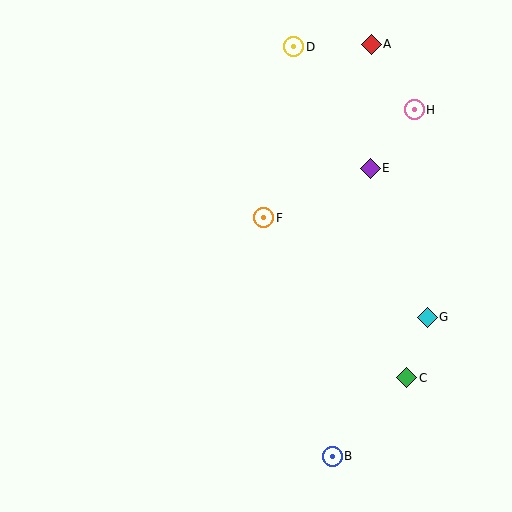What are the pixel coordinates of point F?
Point F is at (264, 218).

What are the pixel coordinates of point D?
Point D is at (294, 47).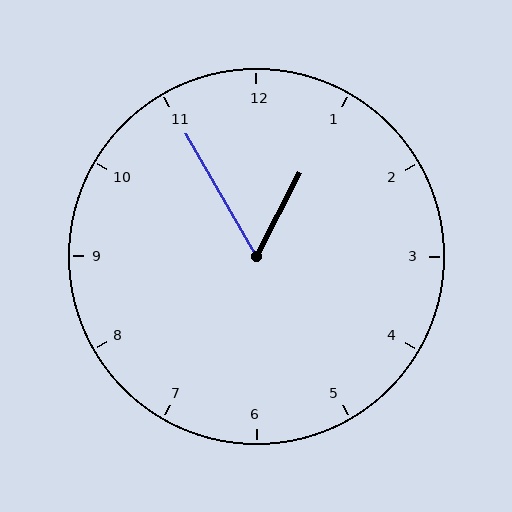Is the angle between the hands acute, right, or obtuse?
It is acute.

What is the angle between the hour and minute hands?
Approximately 58 degrees.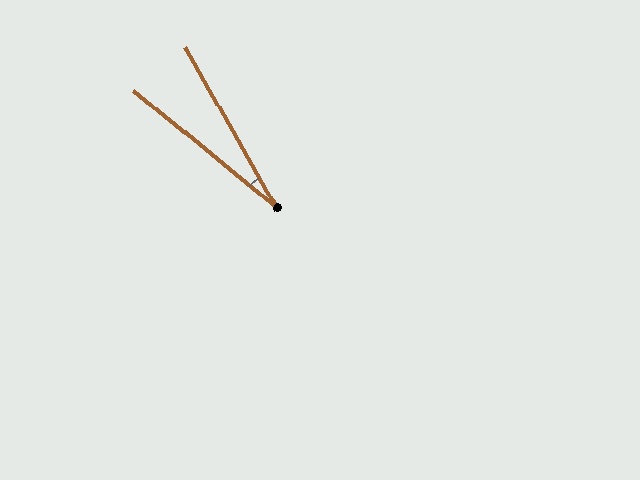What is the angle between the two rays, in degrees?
Approximately 21 degrees.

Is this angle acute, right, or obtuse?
It is acute.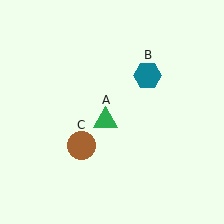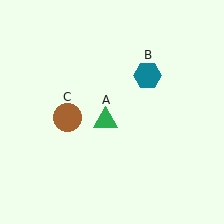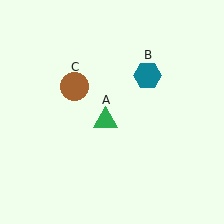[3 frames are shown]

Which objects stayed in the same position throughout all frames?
Green triangle (object A) and teal hexagon (object B) remained stationary.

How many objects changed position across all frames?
1 object changed position: brown circle (object C).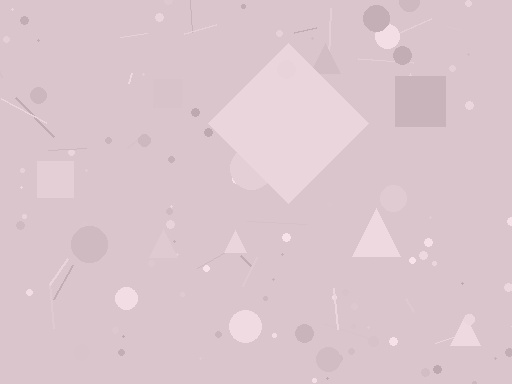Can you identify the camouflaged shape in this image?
The camouflaged shape is a diamond.